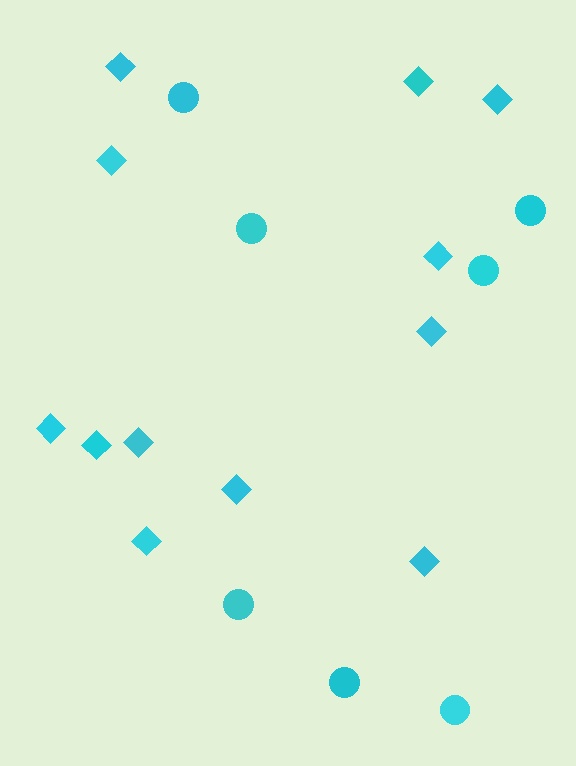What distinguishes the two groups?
There are 2 groups: one group of diamonds (12) and one group of circles (7).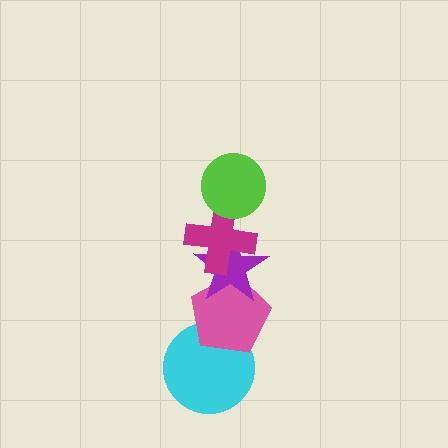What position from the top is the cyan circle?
The cyan circle is 5th from the top.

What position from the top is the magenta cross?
The magenta cross is 2nd from the top.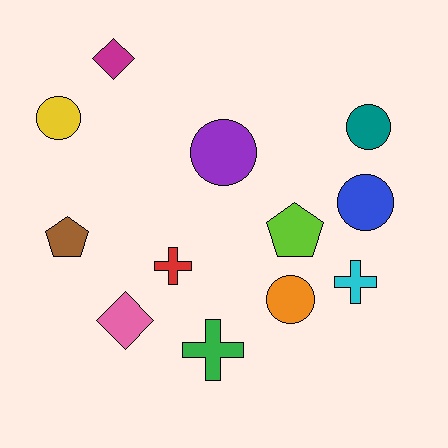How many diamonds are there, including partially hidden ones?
There are 2 diamonds.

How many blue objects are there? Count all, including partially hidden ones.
There is 1 blue object.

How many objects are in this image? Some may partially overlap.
There are 12 objects.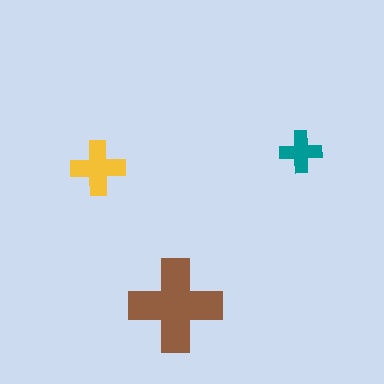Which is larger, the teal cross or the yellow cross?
The yellow one.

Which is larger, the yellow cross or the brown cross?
The brown one.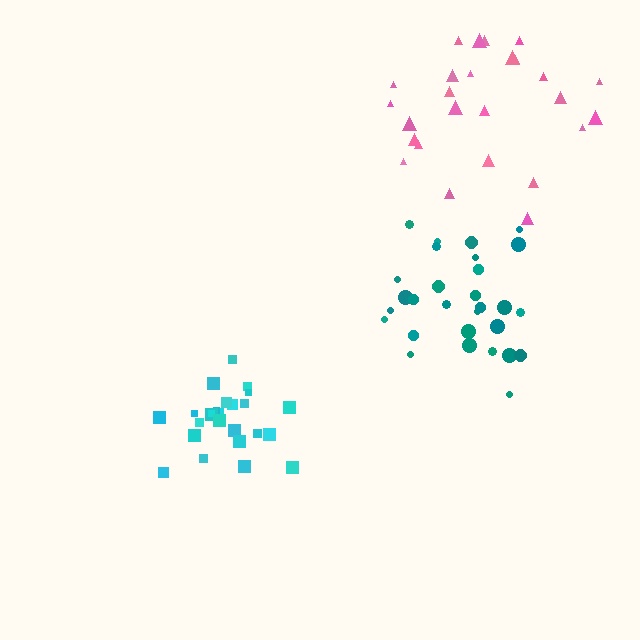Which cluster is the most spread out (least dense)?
Pink.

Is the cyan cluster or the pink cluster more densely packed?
Cyan.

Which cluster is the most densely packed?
Cyan.